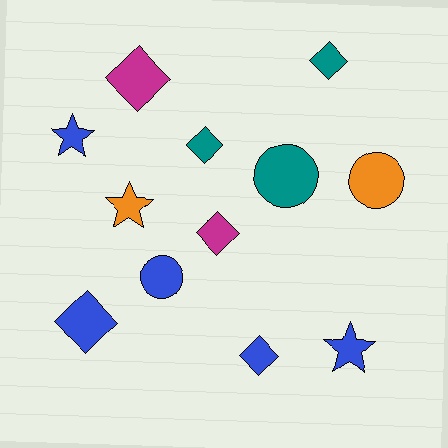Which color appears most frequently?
Blue, with 5 objects.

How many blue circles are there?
There is 1 blue circle.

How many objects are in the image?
There are 12 objects.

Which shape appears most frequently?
Diamond, with 6 objects.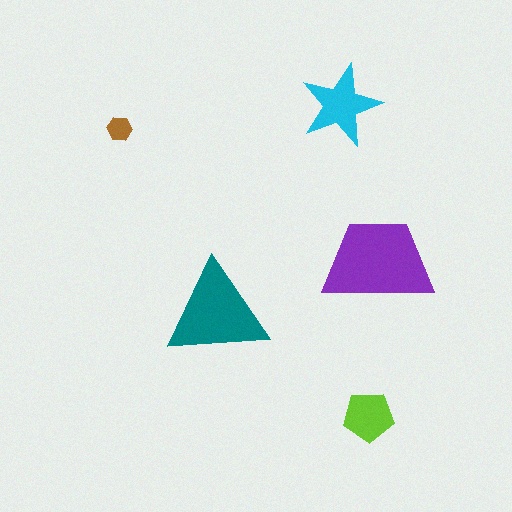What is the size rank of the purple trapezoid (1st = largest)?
1st.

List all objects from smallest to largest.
The brown hexagon, the lime pentagon, the cyan star, the teal triangle, the purple trapezoid.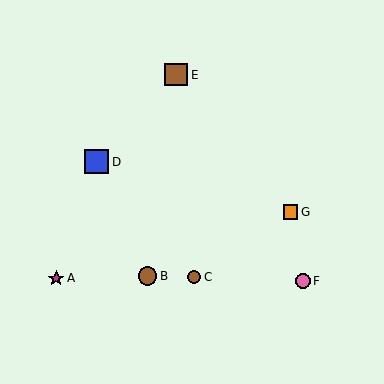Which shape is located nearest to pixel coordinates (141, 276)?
The brown circle (labeled B) at (147, 276) is nearest to that location.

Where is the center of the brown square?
The center of the brown square is at (176, 75).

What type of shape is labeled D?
Shape D is a blue square.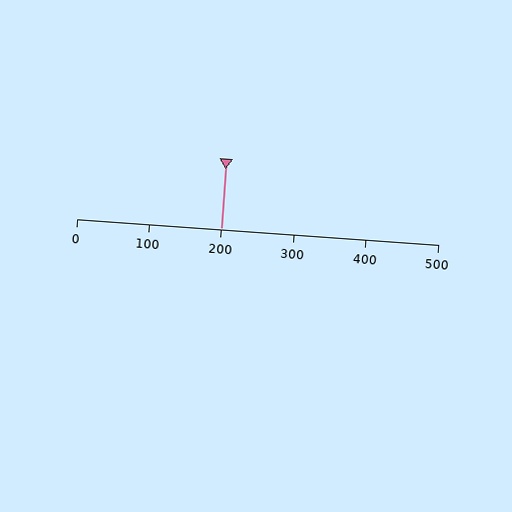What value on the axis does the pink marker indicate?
The marker indicates approximately 200.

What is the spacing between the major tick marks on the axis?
The major ticks are spaced 100 apart.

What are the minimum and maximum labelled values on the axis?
The axis runs from 0 to 500.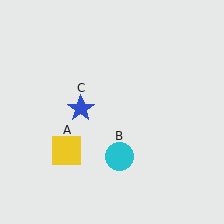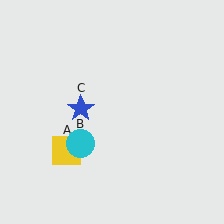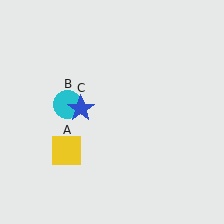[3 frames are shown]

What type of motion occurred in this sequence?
The cyan circle (object B) rotated clockwise around the center of the scene.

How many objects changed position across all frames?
1 object changed position: cyan circle (object B).